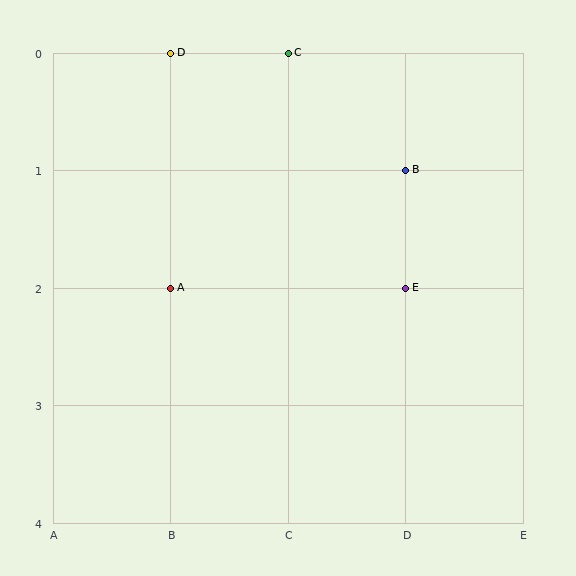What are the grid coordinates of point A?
Point A is at grid coordinates (B, 2).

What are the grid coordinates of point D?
Point D is at grid coordinates (B, 0).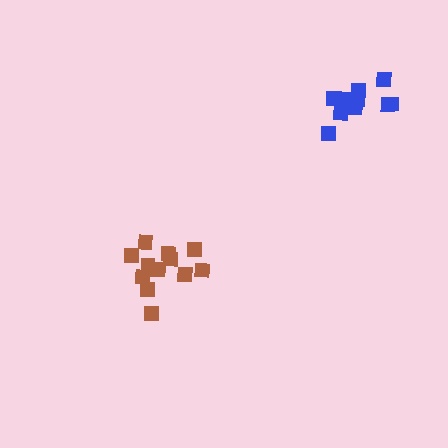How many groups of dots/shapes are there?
There are 2 groups.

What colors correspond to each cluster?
The clusters are colored: blue, brown.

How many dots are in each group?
Group 1: 10 dots, Group 2: 12 dots (22 total).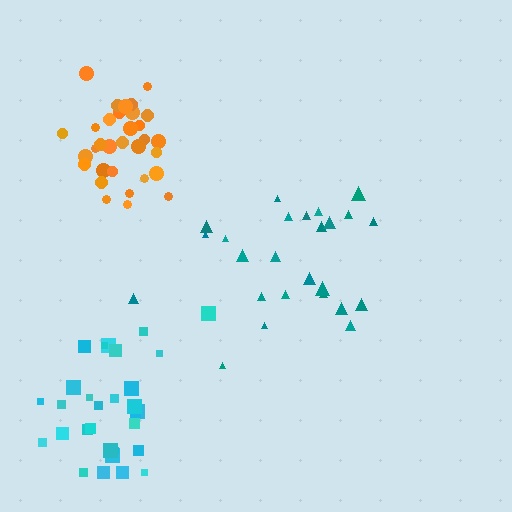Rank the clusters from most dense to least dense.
orange, cyan, teal.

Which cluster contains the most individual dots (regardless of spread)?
Orange (32).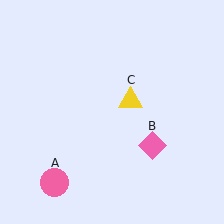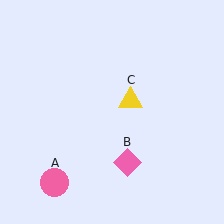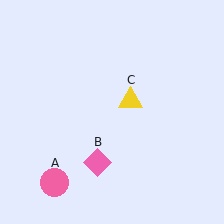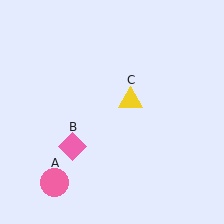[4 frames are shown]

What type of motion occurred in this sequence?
The pink diamond (object B) rotated clockwise around the center of the scene.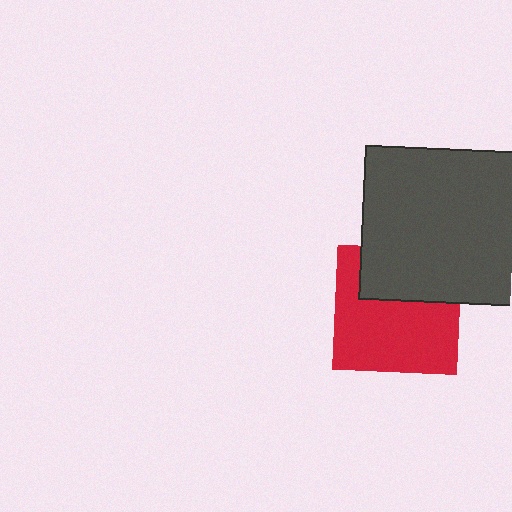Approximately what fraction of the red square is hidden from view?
Roughly 36% of the red square is hidden behind the dark gray square.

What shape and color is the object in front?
The object in front is a dark gray square.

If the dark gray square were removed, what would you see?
You would see the complete red square.